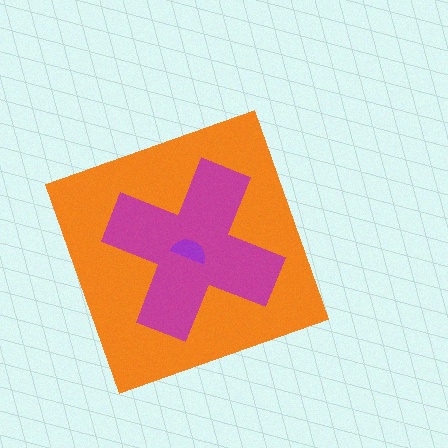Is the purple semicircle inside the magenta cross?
Yes.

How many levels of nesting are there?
3.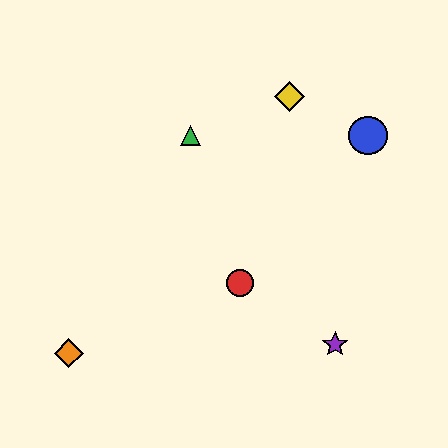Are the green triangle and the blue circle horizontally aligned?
Yes, both are at y≈135.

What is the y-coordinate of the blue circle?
The blue circle is at y≈135.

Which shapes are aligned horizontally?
The blue circle, the green triangle are aligned horizontally.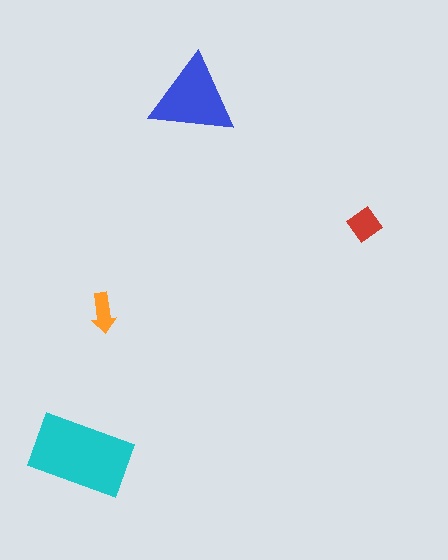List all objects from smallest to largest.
The orange arrow, the red diamond, the blue triangle, the cyan rectangle.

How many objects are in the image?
There are 4 objects in the image.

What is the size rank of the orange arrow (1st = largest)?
4th.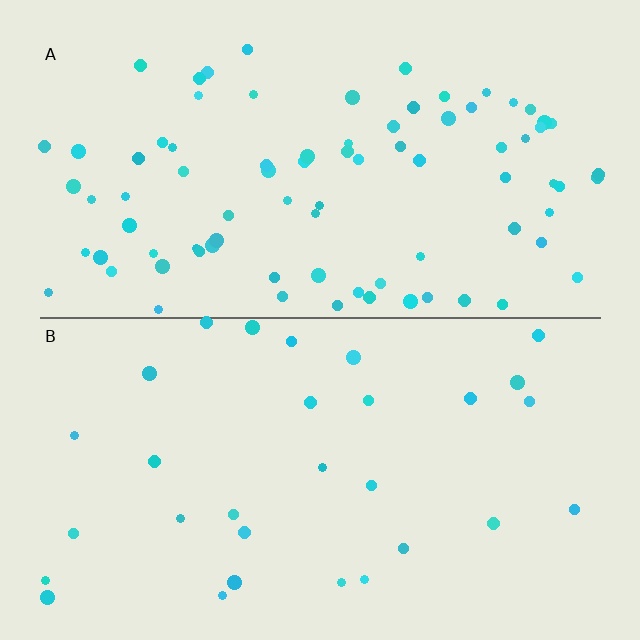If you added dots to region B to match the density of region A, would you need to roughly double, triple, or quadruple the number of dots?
Approximately triple.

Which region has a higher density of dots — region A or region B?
A (the top).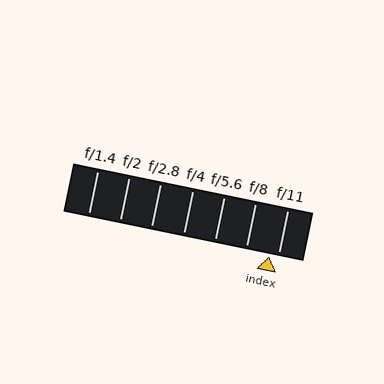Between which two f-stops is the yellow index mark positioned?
The index mark is between f/8 and f/11.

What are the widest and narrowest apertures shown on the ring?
The widest aperture shown is f/1.4 and the narrowest is f/11.